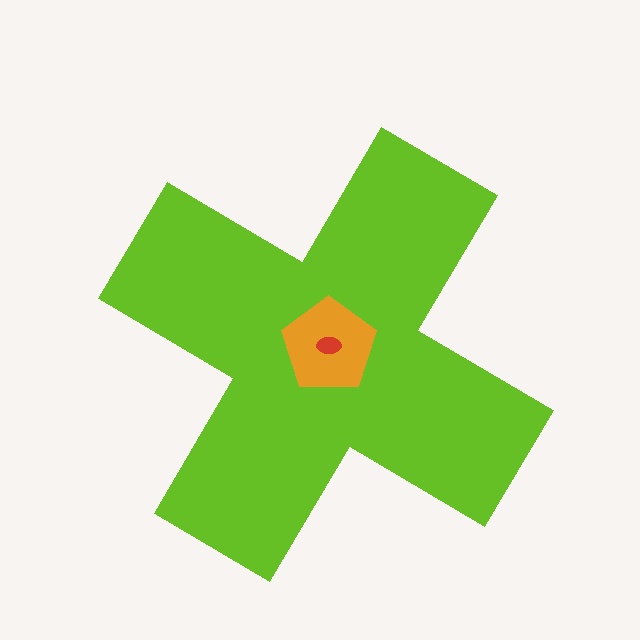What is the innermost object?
The red ellipse.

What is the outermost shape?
The lime cross.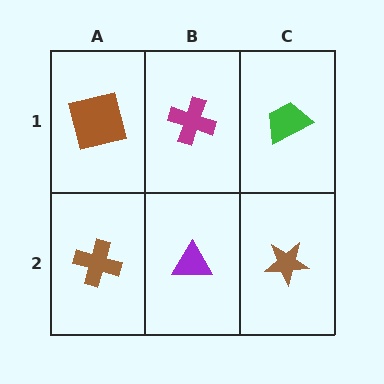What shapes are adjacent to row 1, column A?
A brown cross (row 2, column A), a magenta cross (row 1, column B).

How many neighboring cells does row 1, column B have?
3.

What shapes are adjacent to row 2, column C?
A green trapezoid (row 1, column C), a purple triangle (row 2, column B).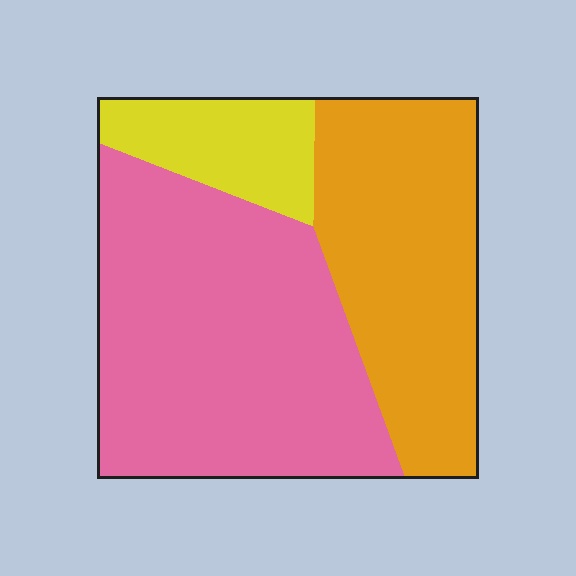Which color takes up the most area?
Pink, at roughly 50%.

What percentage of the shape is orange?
Orange covers around 35% of the shape.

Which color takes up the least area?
Yellow, at roughly 15%.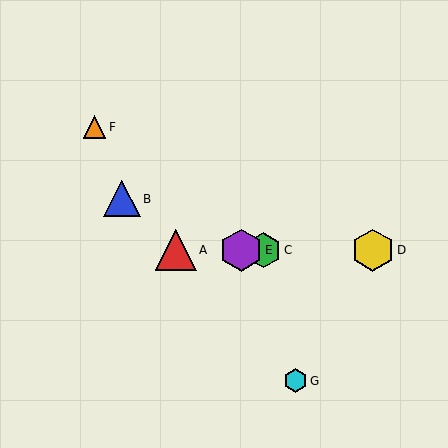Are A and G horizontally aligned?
No, A is at y≈250 and G is at y≈381.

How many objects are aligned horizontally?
4 objects (A, C, D, E) are aligned horizontally.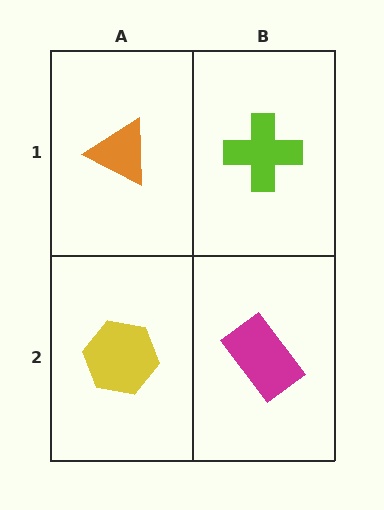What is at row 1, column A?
An orange triangle.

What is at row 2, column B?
A magenta rectangle.